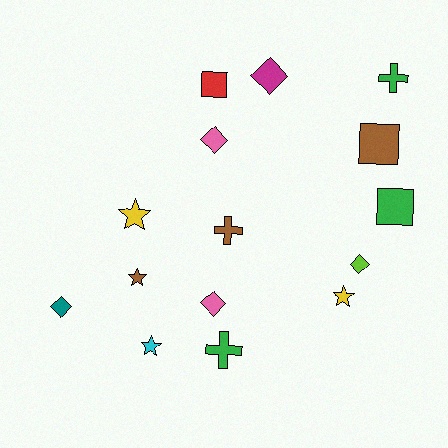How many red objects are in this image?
There is 1 red object.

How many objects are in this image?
There are 15 objects.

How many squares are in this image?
There are 3 squares.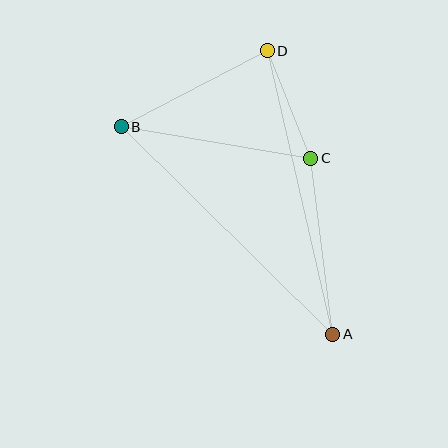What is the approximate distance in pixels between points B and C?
The distance between B and C is approximately 192 pixels.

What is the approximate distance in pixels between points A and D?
The distance between A and D is approximately 291 pixels.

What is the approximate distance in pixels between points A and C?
The distance between A and C is approximately 178 pixels.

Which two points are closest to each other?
Points C and D are closest to each other.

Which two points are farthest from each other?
Points A and B are farthest from each other.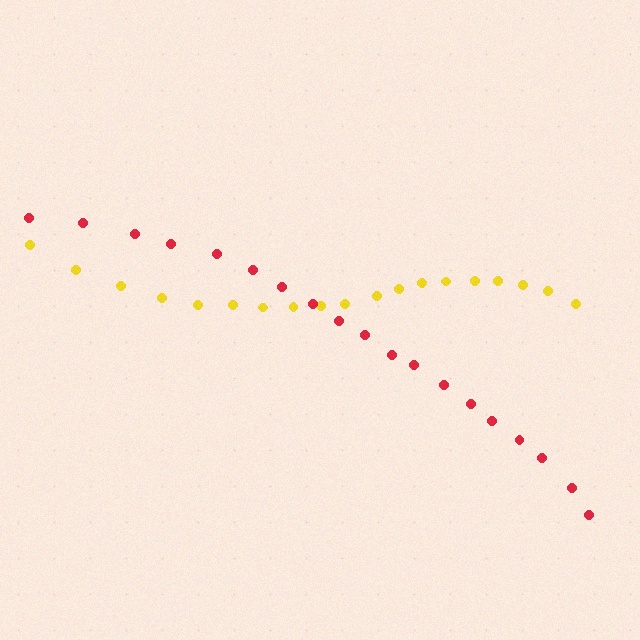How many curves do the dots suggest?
There are 2 distinct paths.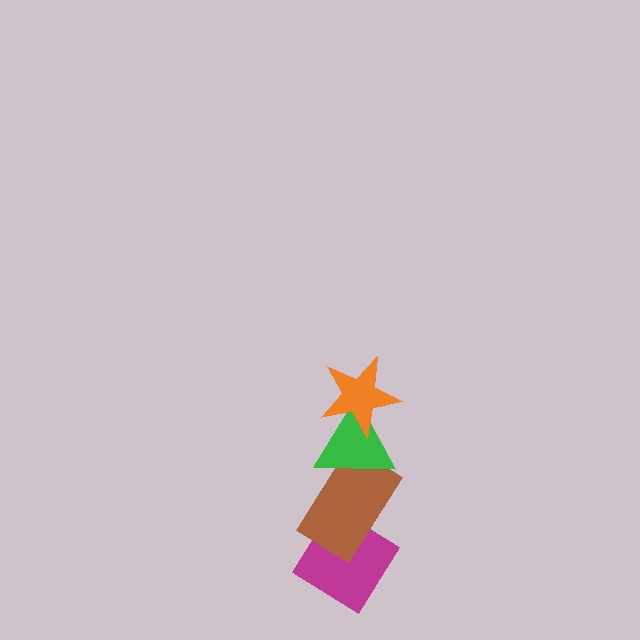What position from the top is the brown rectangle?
The brown rectangle is 3rd from the top.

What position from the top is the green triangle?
The green triangle is 2nd from the top.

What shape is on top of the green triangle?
The orange star is on top of the green triangle.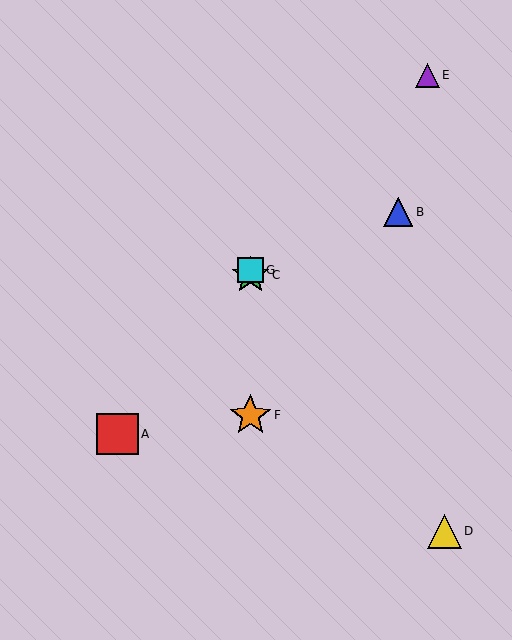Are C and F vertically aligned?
Yes, both are at x≈250.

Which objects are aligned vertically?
Objects C, F, G are aligned vertically.